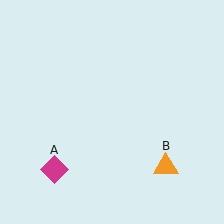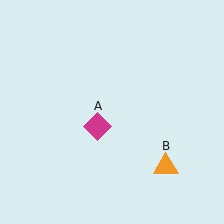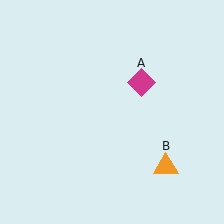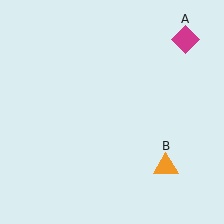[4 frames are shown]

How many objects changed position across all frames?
1 object changed position: magenta diamond (object A).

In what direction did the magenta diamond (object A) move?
The magenta diamond (object A) moved up and to the right.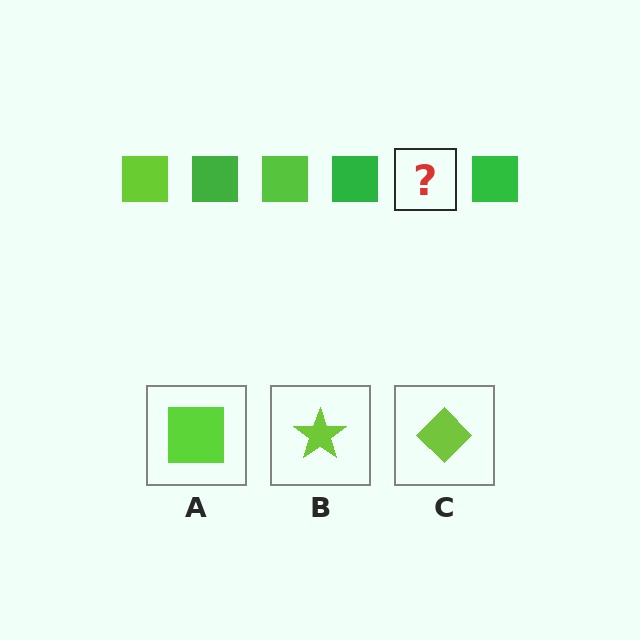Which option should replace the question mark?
Option A.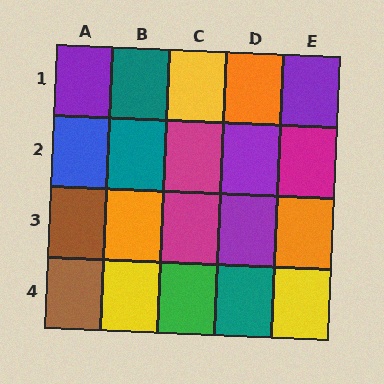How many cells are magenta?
3 cells are magenta.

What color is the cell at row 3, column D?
Purple.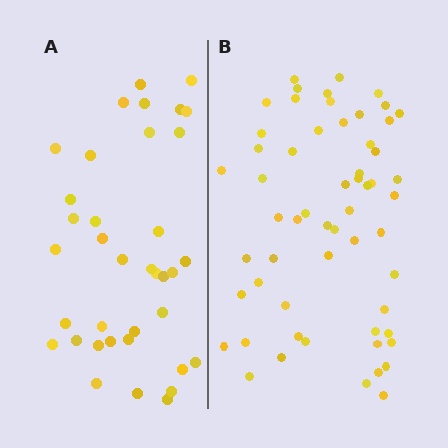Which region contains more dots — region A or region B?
Region B (the right region) has more dots.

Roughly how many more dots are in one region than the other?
Region B has approximately 20 more dots than region A.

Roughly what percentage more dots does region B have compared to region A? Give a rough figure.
About 55% more.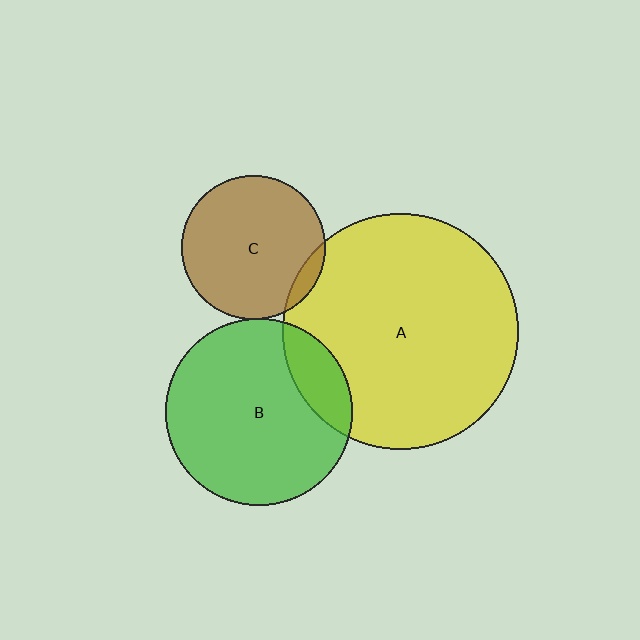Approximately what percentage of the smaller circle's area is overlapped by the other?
Approximately 15%.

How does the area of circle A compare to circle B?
Approximately 1.6 times.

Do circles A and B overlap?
Yes.